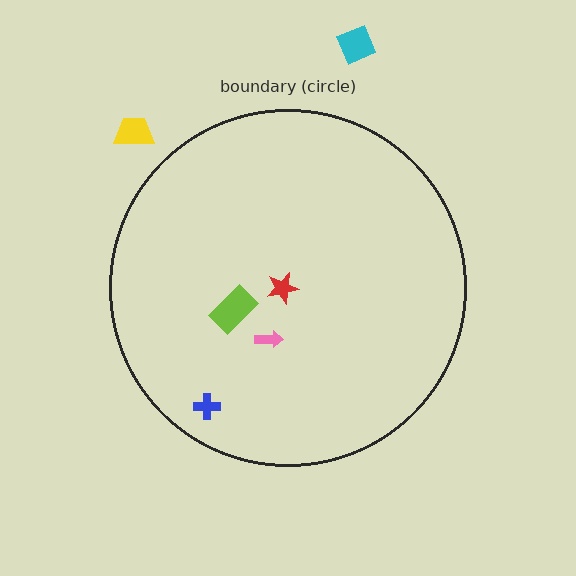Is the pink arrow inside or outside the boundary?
Inside.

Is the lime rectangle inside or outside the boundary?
Inside.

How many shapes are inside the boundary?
4 inside, 2 outside.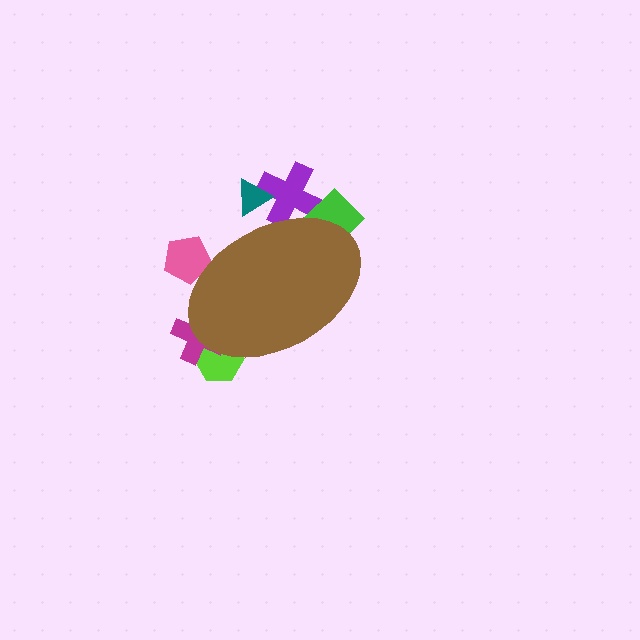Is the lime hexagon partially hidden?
Yes, the lime hexagon is partially hidden behind the brown ellipse.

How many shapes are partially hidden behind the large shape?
6 shapes are partially hidden.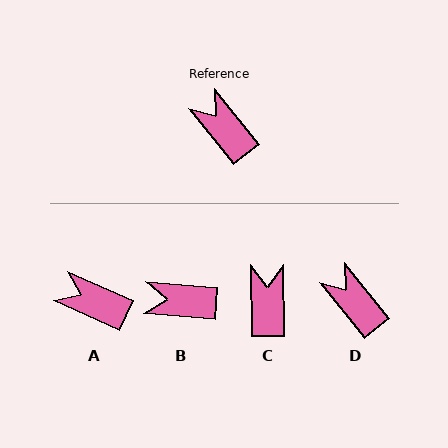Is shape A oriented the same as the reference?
No, it is off by about 28 degrees.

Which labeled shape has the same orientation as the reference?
D.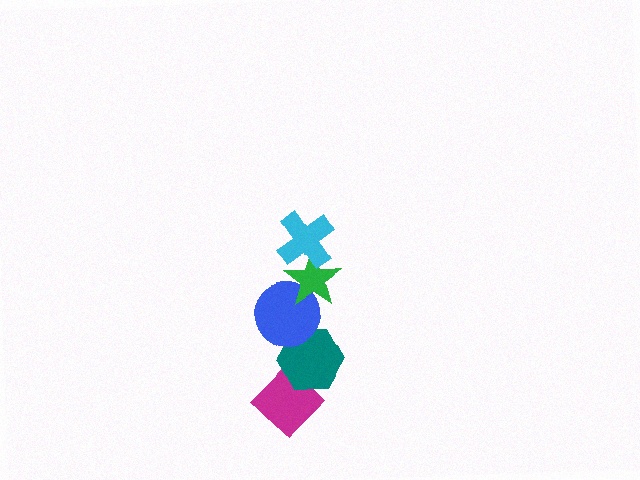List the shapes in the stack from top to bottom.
From top to bottom: the cyan cross, the green star, the blue circle, the teal hexagon, the magenta diamond.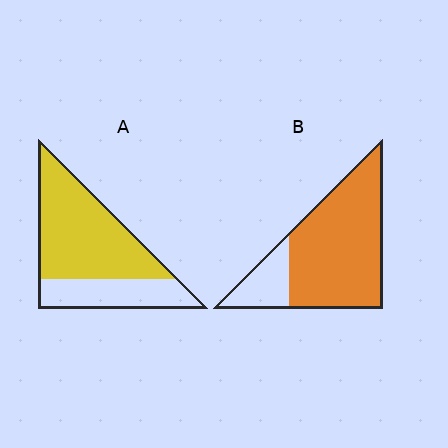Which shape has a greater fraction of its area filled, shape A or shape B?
Shape B.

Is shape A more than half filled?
Yes.